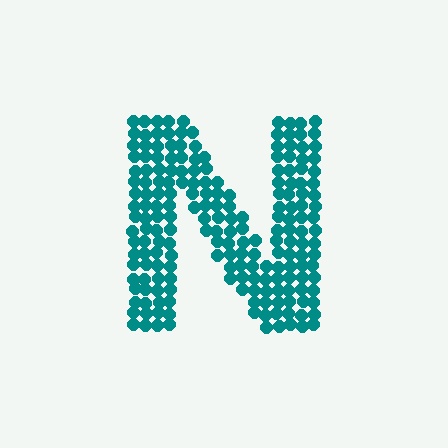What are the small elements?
The small elements are circles.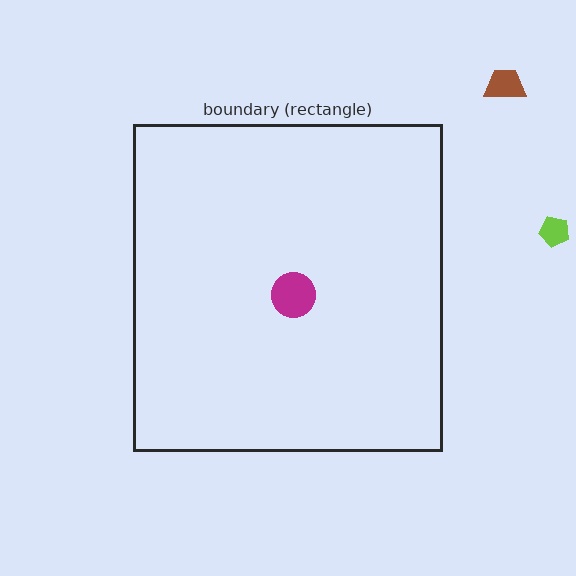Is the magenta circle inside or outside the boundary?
Inside.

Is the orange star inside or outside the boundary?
Inside.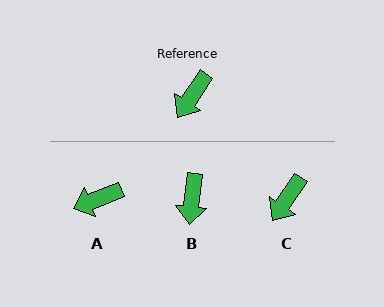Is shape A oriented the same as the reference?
No, it is off by about 35 degrees.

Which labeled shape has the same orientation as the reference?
C.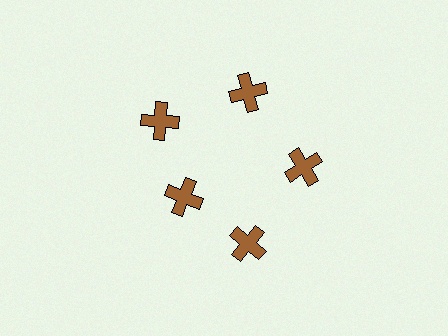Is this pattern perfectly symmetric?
No. The 5 brown crosses are arranged in a ring, but one element near the 8 o'clock position is pulled inward toward the center, breaking the 5-fold rotational symmetry.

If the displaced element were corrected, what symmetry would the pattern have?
It would have 5-fold rotational symmetry — the pattern would map onto itself every 72 degrees.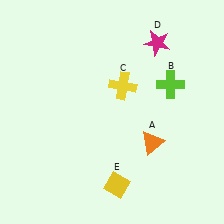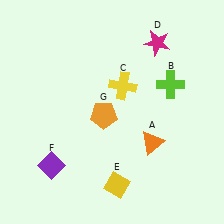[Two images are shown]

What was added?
A purple diamond (F), an orange pentagon (G) were added in Image 2.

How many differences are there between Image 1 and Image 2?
There are 2 differences between the two images.